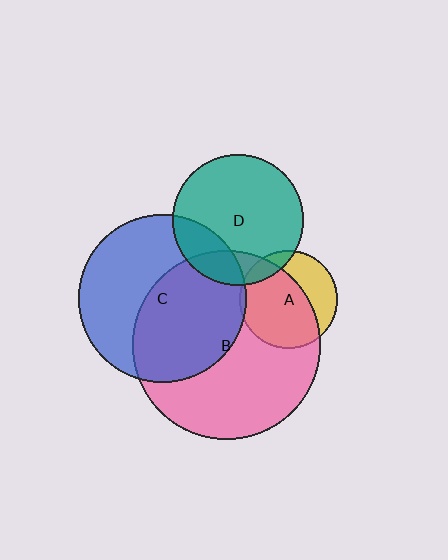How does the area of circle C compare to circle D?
Approximately 1.6 times.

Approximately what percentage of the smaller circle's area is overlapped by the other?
Approximately 10%.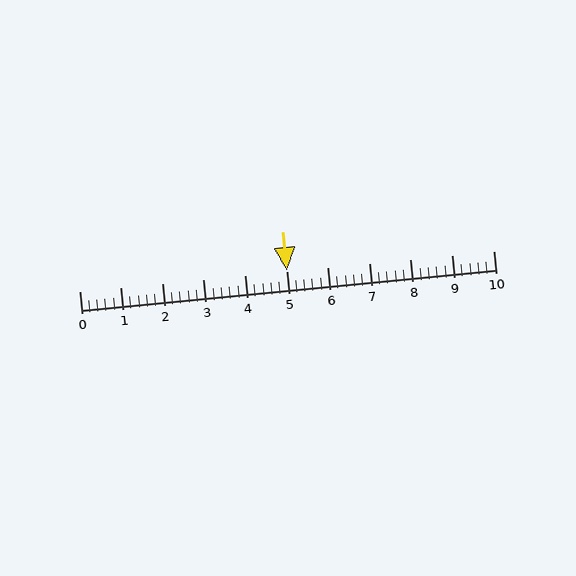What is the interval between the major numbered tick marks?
The major tick marks are spaced 1 units apart.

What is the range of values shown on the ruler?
The ruler shows values from 0 to 10.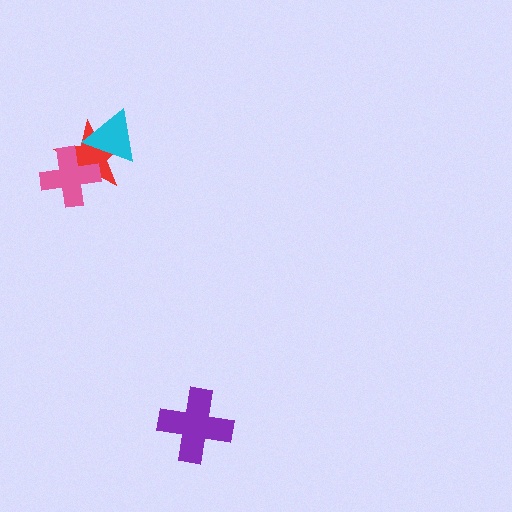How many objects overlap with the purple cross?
0 objects overlap with the purple cross.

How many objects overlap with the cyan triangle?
1 object overlaps with the cyan triangle.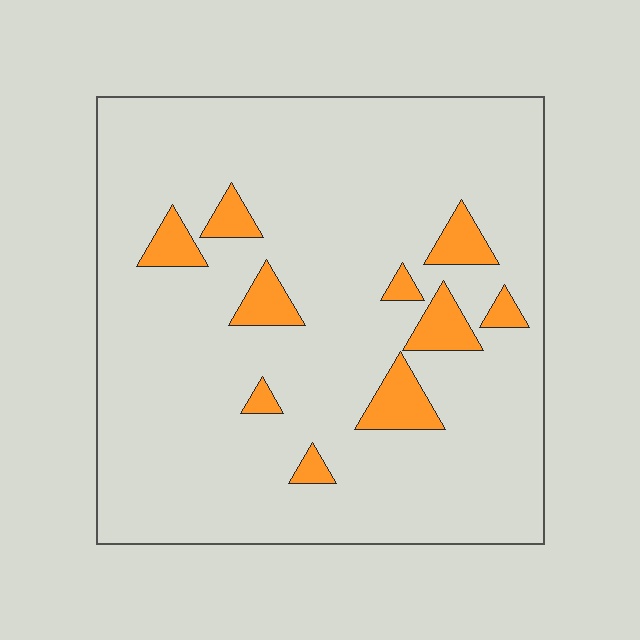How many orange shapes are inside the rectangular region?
10.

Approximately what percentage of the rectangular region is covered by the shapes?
Approximately 10%.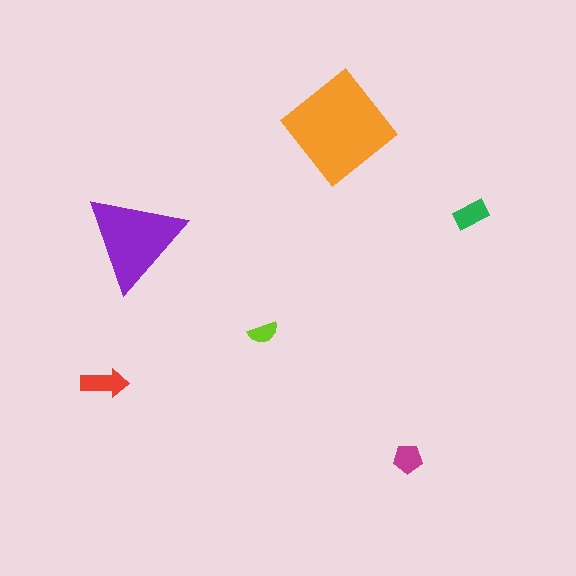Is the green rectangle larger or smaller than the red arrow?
Smaller.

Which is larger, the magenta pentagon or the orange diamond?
The orange diamond.